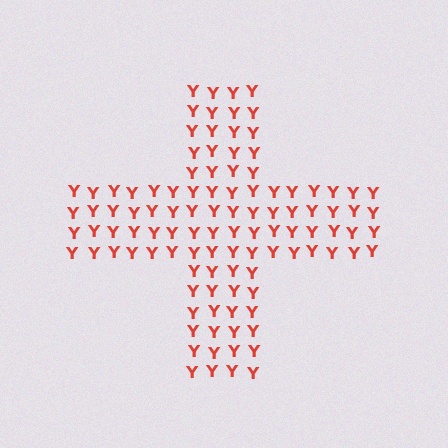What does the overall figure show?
The overall figure shows a cross.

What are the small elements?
The small elements are letter Y's.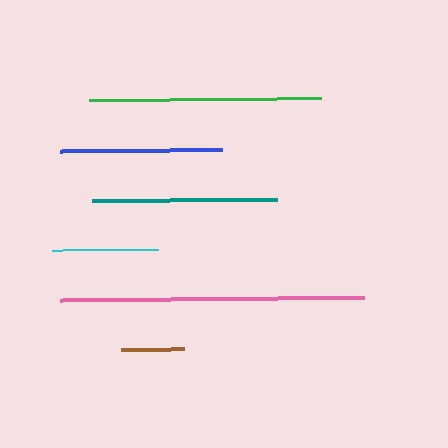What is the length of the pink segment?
The pink segment is approximately 304 pixels long.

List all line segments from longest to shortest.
From longest to shortest: pink, green, teal, blue, cyan, brown.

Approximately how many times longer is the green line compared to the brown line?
The green line is approximately 3.7 times the length of the brown line.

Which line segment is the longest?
The pink line is the longest at approximately 304 pixels.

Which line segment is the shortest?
The brown line is the shortest at approximately 63 pixels.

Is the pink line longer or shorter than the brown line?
The pink line is longer than the brown line.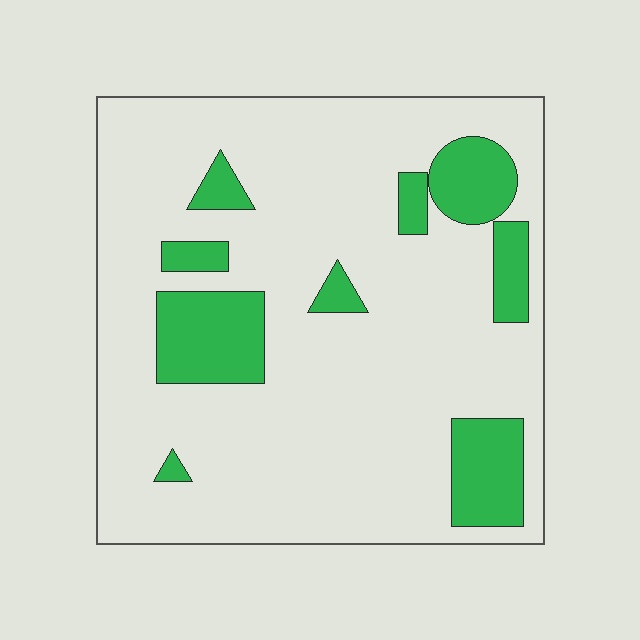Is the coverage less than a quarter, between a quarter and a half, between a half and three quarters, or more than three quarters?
Less than a quarter.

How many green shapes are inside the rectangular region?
9.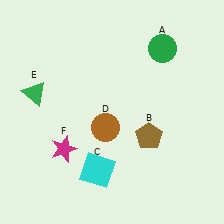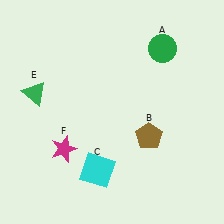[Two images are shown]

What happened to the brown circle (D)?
The brown circle (D) was removed in Image 2. It was in the bottom-left area of Image 1.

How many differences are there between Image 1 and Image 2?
There is 1 difference between the two images.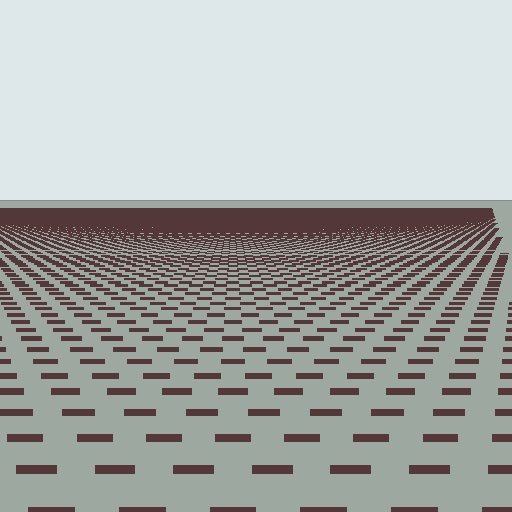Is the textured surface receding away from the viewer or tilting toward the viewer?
The surface is receding away from the viewer. Texture elements get smaller and denser toward the top.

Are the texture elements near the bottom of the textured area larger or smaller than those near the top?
Larger. Near the bottom, elements are closer to the viewer and appear at a bigger on-screen size.